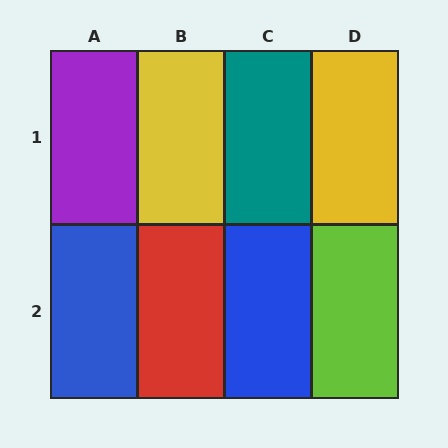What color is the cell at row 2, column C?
Blue.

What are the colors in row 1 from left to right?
Purple, yellow, teal, yellow.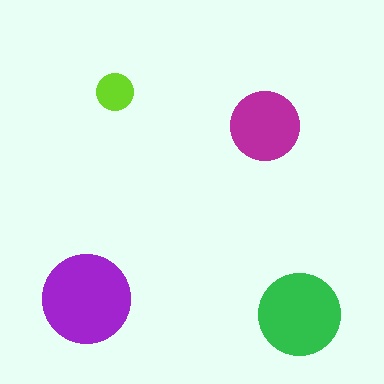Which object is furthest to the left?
The purple circle is leftmost.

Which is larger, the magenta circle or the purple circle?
The purple one.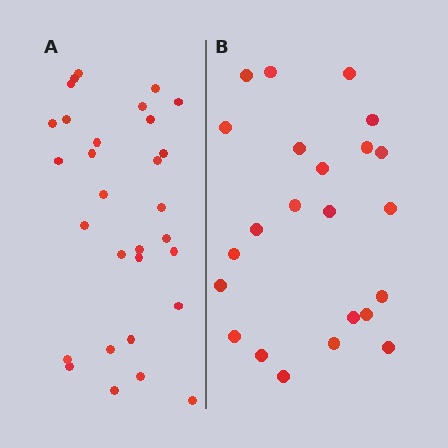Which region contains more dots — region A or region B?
Region A (the left region) has more dots.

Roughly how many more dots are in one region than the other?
Region A has roughly 8 or so more dots than region B.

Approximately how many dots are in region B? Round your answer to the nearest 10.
About 20 dots. (The exact count is 23, which rounds to 20.)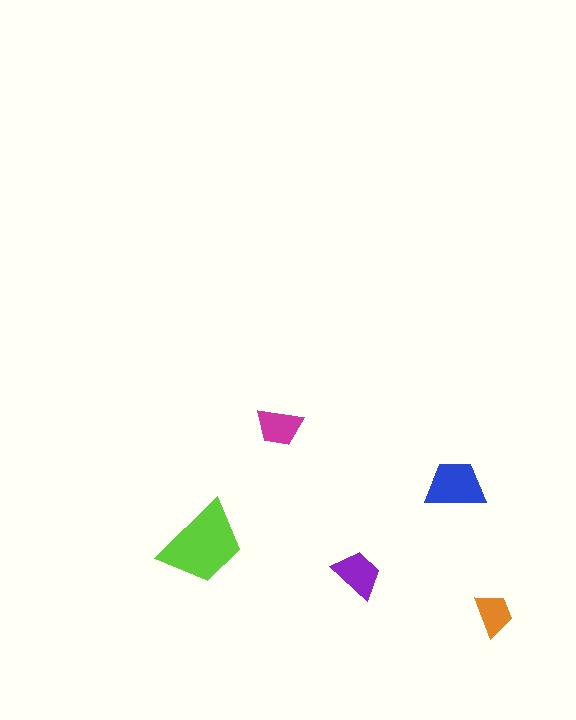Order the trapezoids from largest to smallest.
the lime one, the blue one, the purple one, the magenta one, the orange one.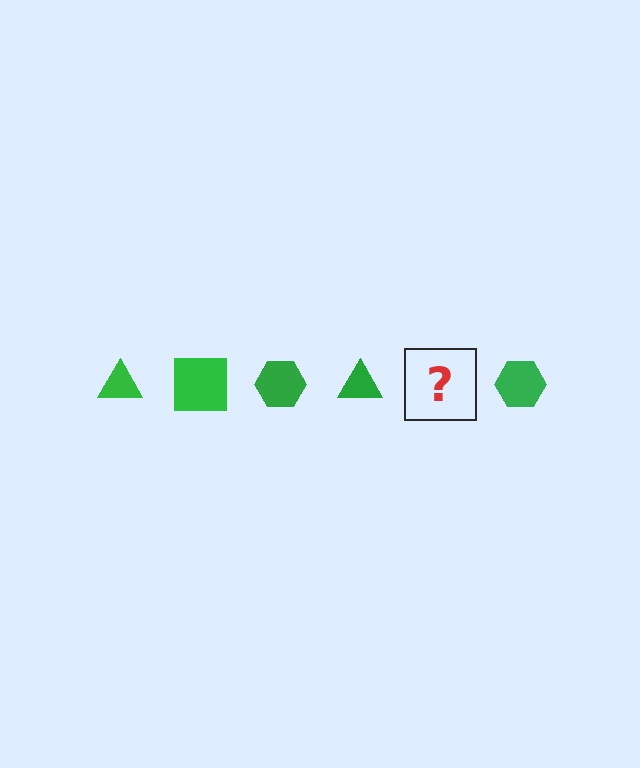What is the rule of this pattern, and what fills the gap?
The rule is that the pattern cycles through triangle, square, hexagon shapes in green. The gap should be filled with a green square.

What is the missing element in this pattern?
The missing element is a green square.